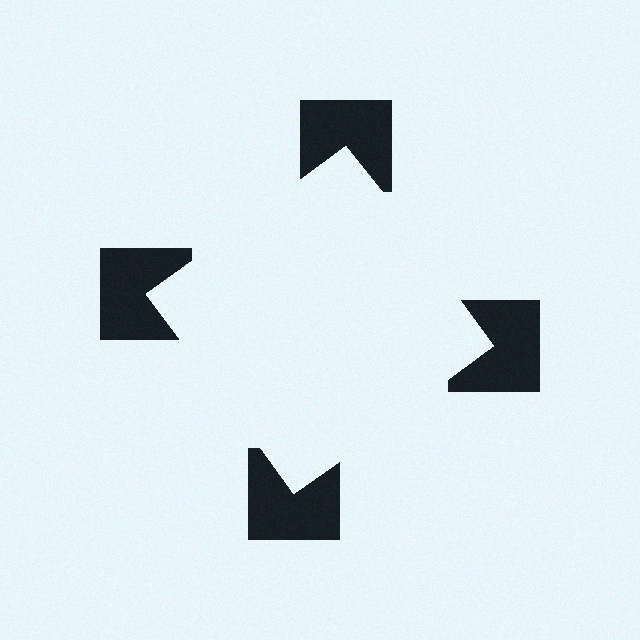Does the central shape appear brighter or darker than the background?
It typically appears slightly brighter than the background, even though no actual brightness change is drawn.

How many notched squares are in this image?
There are 4 — one at each vertex of the illusory square.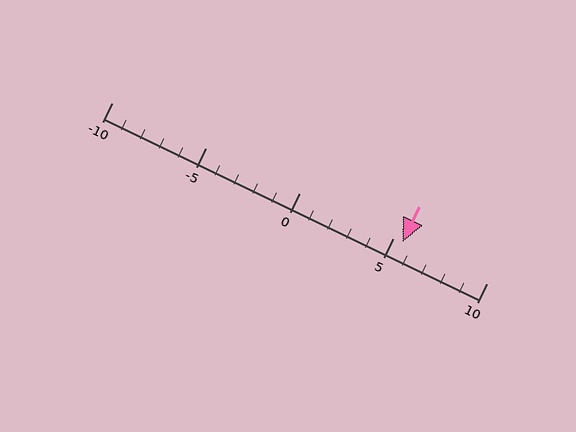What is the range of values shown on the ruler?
The ruler shows values from -10 to 10.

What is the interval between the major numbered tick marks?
The major tick marks are spaced 5 units apart.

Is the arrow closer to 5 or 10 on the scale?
The arrow is closer to 5.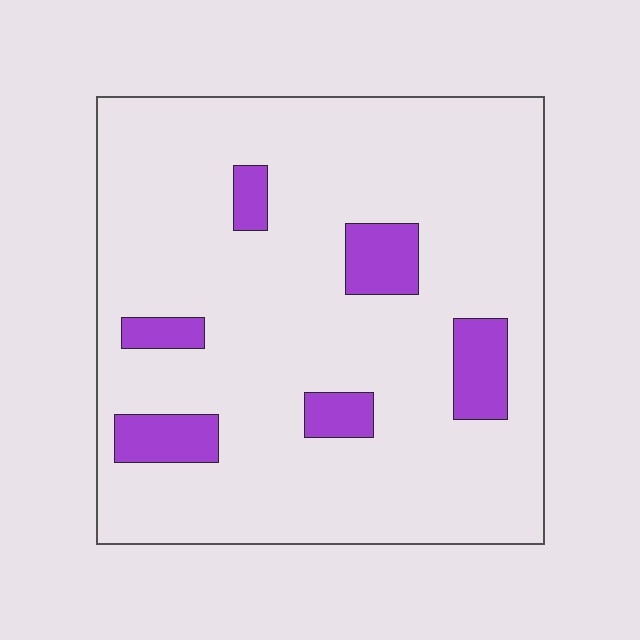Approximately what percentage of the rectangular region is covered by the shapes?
Approximately 10%.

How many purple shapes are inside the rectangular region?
6.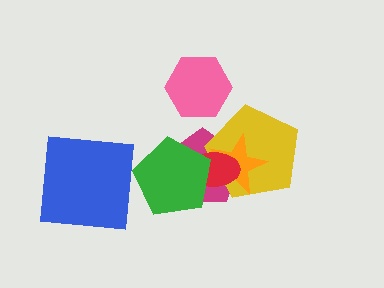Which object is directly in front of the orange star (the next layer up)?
The red ellipse is directly in front of the orange star.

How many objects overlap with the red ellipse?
4 objects overlap with the red ellipse.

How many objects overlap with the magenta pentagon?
4 objects overlap with the magenta pentagon.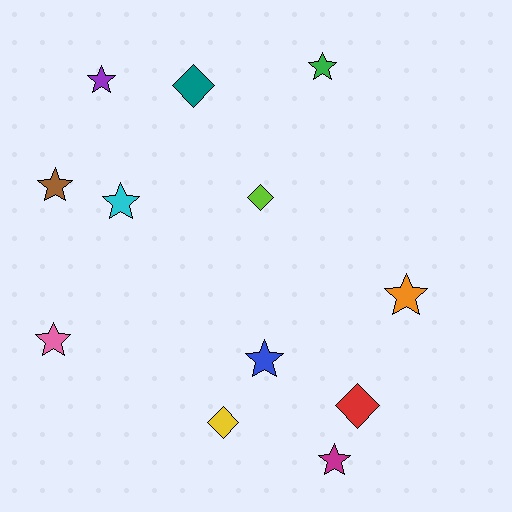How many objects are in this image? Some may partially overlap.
There are 12 objects.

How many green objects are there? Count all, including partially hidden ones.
There is 1 green object.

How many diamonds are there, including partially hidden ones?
There are 4 diamonds.